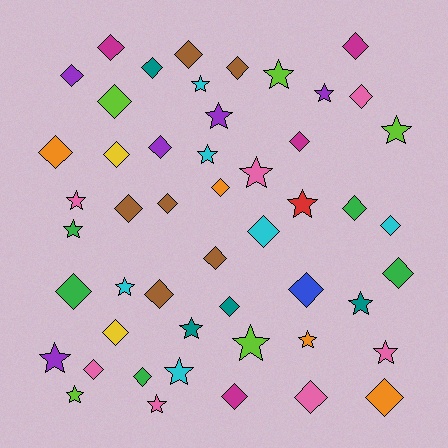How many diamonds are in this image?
There are 30 diamonds.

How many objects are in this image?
There are 50 objects.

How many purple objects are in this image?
There are 5 purple objects.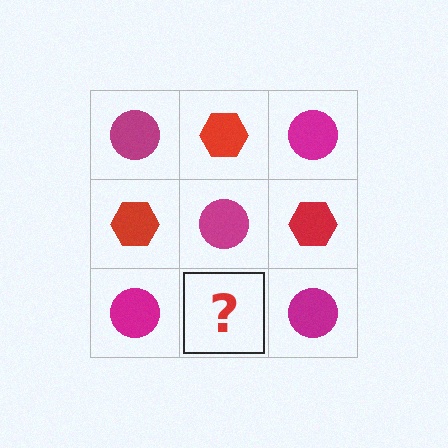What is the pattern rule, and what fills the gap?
The rule is that it alternates magenta circle and red hexagon in a checkerboard pattern. The gap should be filled with a red hexagon.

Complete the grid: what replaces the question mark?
The question mark should be replaced with a red hexagon.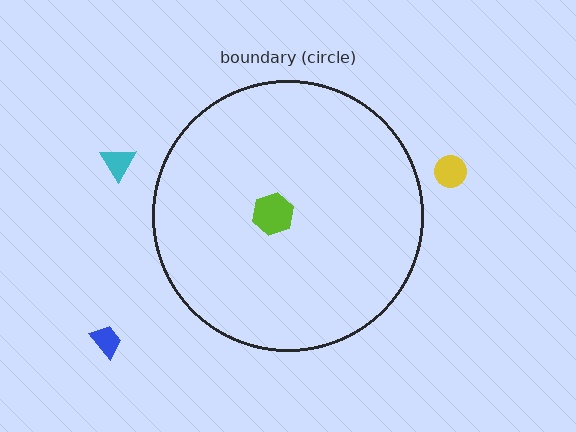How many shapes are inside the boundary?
1 inside, 3 outside.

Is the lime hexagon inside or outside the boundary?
Inside.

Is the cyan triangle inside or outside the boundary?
Outside.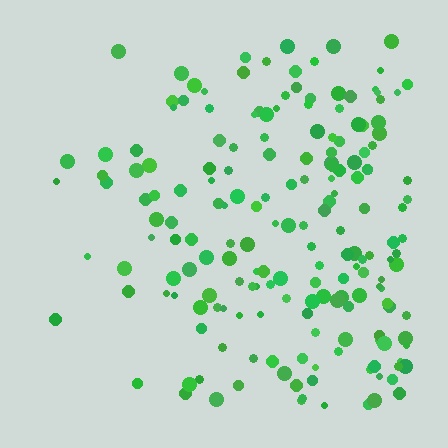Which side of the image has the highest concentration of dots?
The right.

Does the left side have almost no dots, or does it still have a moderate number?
Still a moderate number, just noticeably fewer than the right.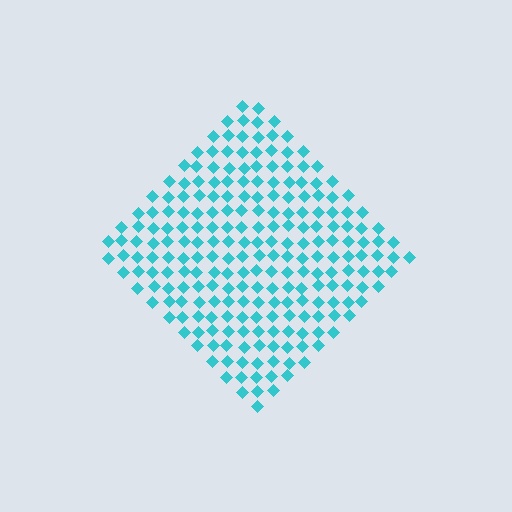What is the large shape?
The large shape is a diamond.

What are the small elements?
The small elements are diamonds.